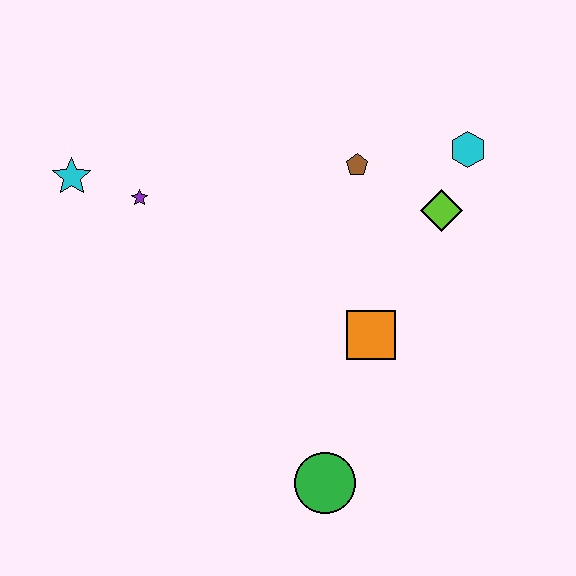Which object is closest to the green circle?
The orange square is closest to the green circle.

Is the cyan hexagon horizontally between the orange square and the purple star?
No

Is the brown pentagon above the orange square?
Yes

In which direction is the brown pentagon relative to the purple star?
The brown pentagon is to the right of the purple star.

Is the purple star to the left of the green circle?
Yes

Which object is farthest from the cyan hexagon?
The cyan star is farthest from the cyan hexagon.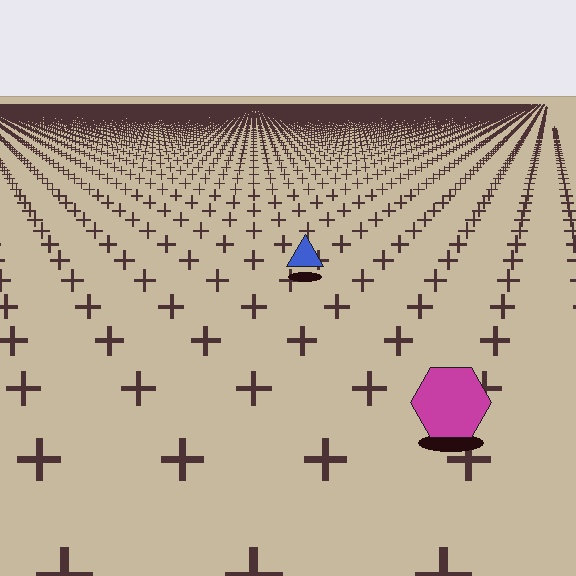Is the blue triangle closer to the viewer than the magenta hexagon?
No. The magenta hexagon is closer — you can tell from the texture gradient: the ground texture is coarser near it.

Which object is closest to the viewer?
The magenta hexagon is closest. The texture marks near it are larger and more spread out.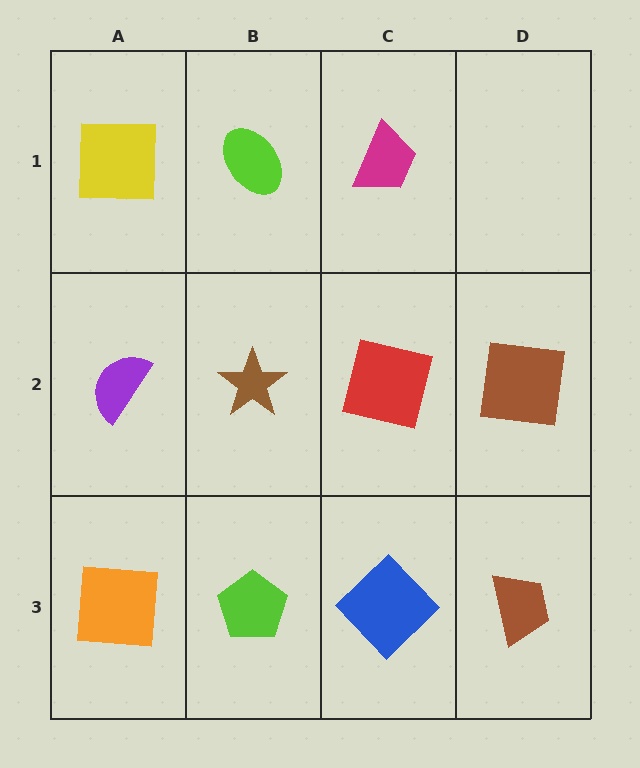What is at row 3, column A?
An orange square.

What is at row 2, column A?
A purple semicircle.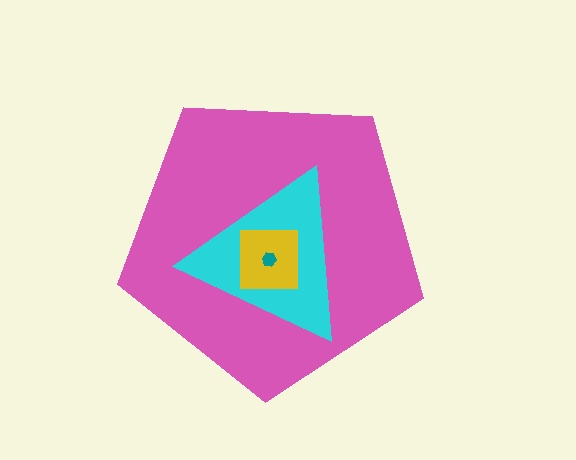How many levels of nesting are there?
4.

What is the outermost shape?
The pink pentagon.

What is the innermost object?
The teal hexagon.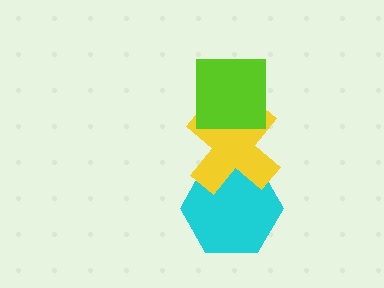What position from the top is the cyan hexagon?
The cyan hexagon is 3rd from the top.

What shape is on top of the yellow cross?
The lime square is on top of the yellow cross.